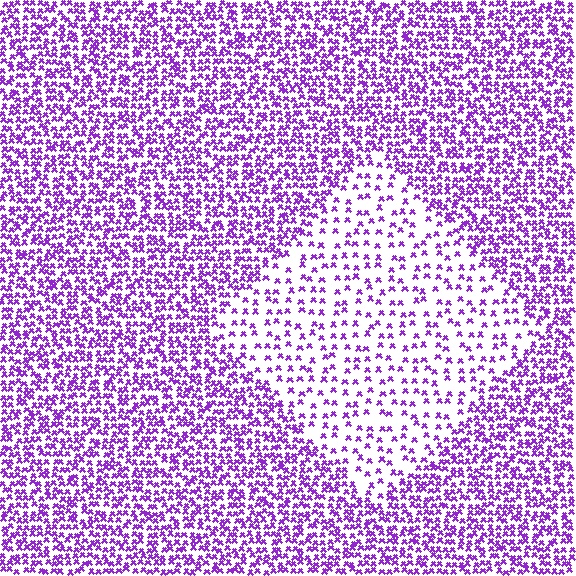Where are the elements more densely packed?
The elements are more densely packed outside the diamond boundary.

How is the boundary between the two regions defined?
The boundary is defined by a change in element density (approximately 2.4x ratio). All elements are the same color, size, and shape.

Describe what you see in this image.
The image contains small purple elements arranged at two different densities. A diamond-shaped region is visible where the elements are less densely packed than the surrounding area.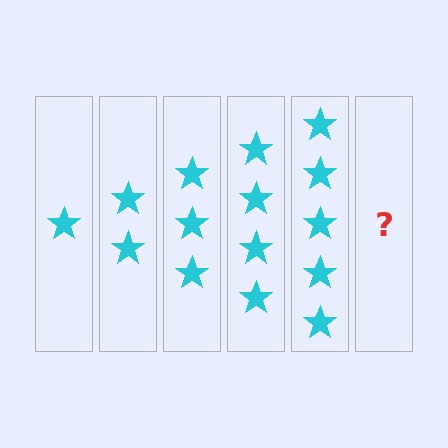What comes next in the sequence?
The next element should be 6 stars.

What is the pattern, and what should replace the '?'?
The pattern is that each step adds one more star. The '?' should be 6 stars.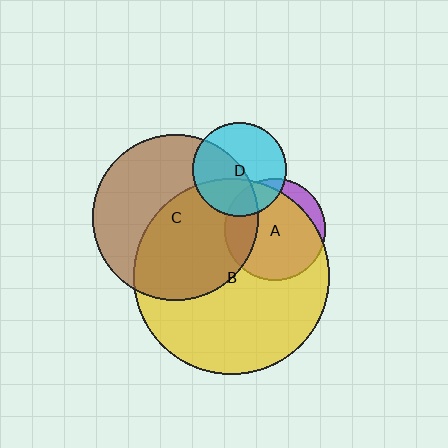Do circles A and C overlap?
Yes.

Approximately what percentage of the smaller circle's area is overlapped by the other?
Approximately 25%.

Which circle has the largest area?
Circle B (yellow).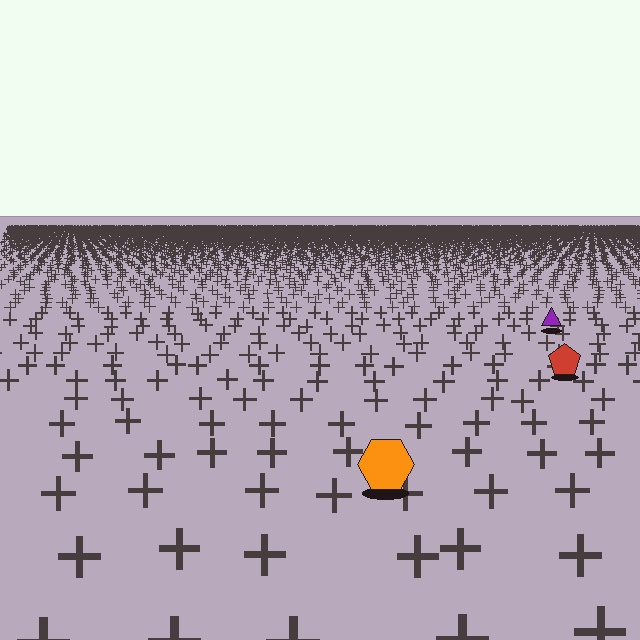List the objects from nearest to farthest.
From nearest to farthest: the orange hexagon, the red pentagon, the purple triangle.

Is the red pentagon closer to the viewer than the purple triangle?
Yes. The red pentagon is closer — you can tell from the texture gradient: the ground texture is coarser near it.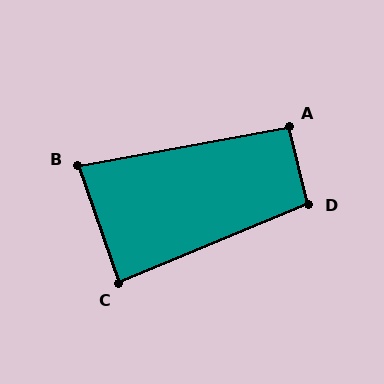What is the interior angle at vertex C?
Approximately 86 degrees (approximately right).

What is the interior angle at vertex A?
Approximately 94 degrees (approximately right).